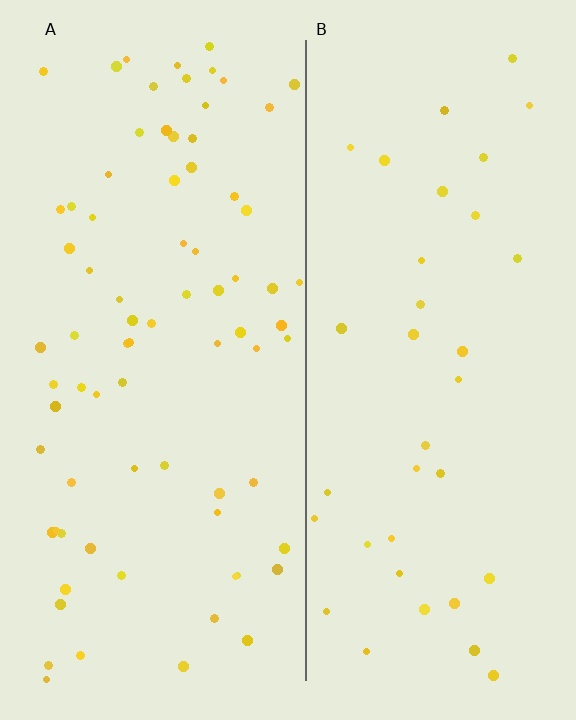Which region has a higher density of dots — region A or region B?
A (the left).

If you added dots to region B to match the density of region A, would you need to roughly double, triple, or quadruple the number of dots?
Approximately double.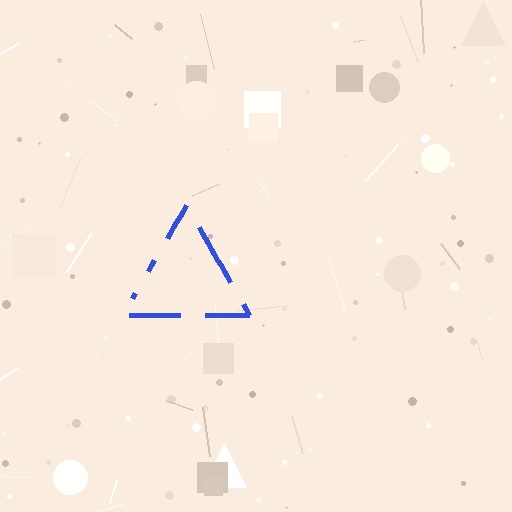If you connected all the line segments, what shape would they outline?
They would outline a triangle.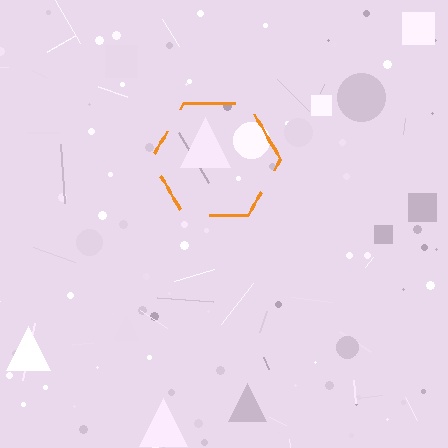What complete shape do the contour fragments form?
The contour fragments form a hexagon.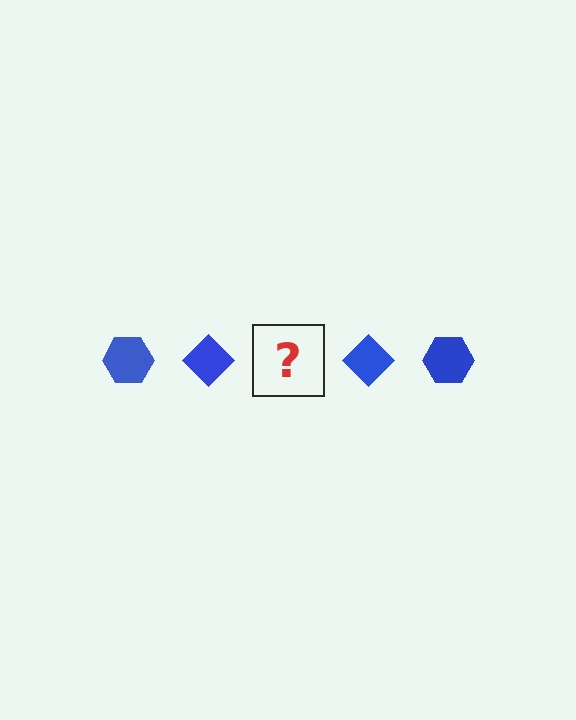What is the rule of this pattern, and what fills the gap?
The rule is that the pattern cycles through hexagon, diamond shapes in blue. The gap should be filled with a blue hexagon.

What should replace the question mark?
The question mark should be replaced with a blue hexagon.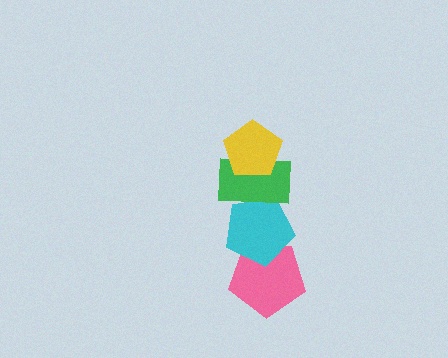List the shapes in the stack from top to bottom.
From top to bottom: the yellow pentagon, the green rectangle, the cyan pentagon, the pink pentagon.